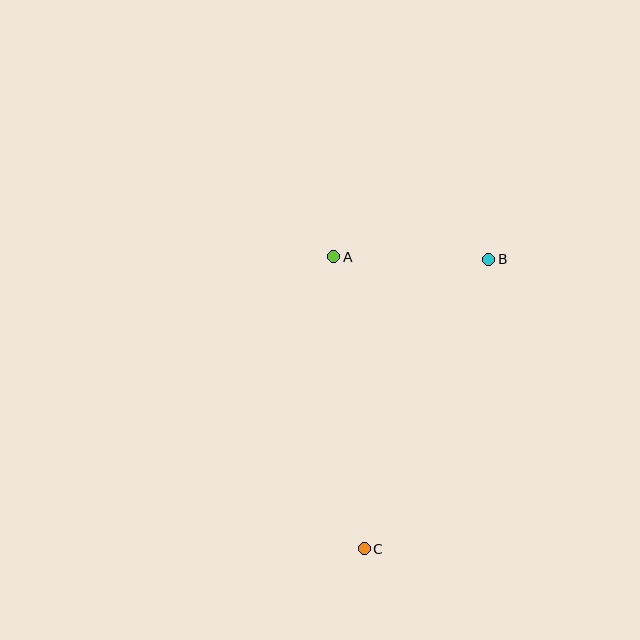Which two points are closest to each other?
Points A and B are closest to each other.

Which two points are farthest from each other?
Points B and C are farthest from each other.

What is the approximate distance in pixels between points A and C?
The distance between A and C is approximately 294 pixels.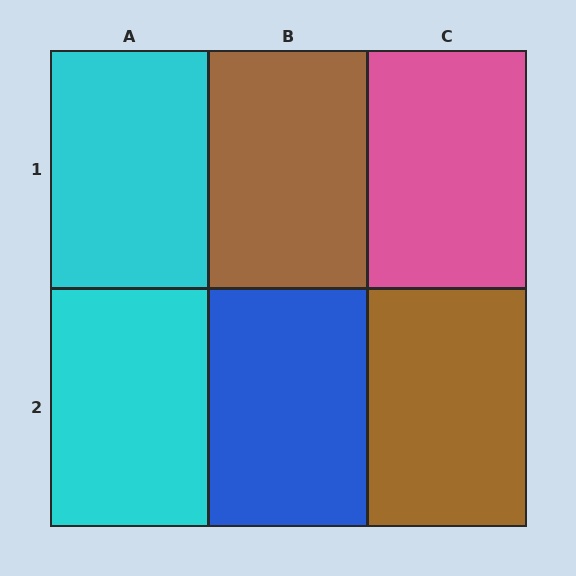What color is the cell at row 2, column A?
Cyan.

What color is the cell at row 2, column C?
Brown.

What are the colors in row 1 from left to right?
Cyan, brown, pink.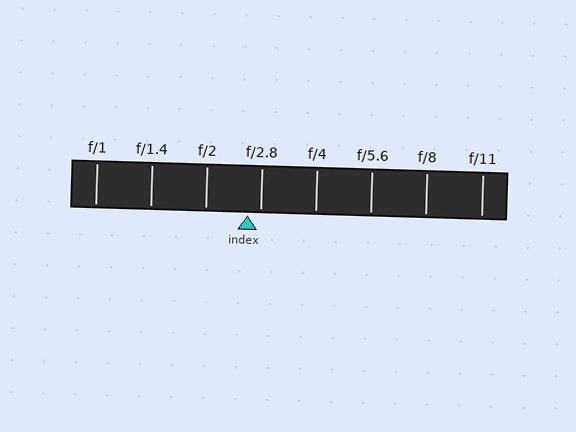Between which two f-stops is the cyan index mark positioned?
The index mark is between f/2 and f/2.8.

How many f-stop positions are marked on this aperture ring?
There are 8 f-stop positions marked.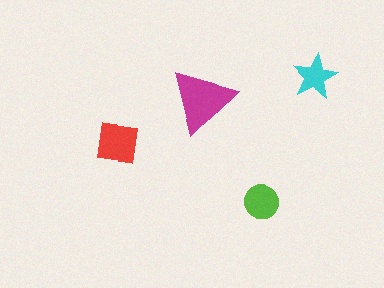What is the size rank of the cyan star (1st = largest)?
4th.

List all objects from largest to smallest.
The magenta triangle, the red square, the lime circle, the cyan star.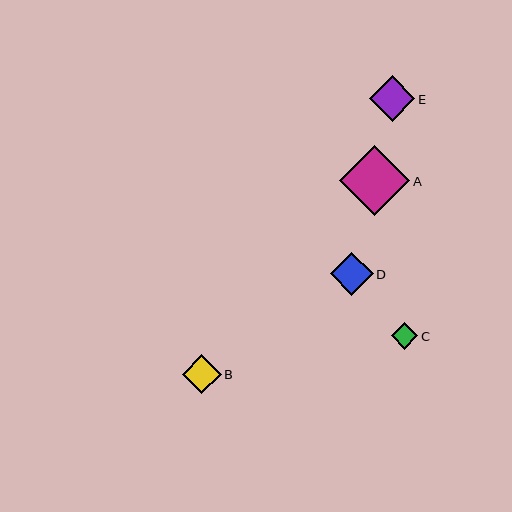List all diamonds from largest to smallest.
From largest to smallest: A, E, D, B, C.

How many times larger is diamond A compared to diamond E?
Diamond A is approximately 1.5 times the size of diamond E.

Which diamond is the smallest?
Diamond C is the smallest with a size of approximately 26 pixels.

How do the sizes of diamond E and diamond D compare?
Diamond E and diamond D are approximately the same size.